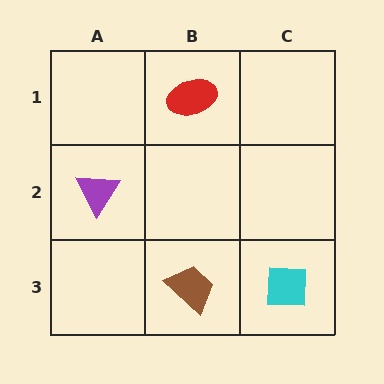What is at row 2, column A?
A purple triangle.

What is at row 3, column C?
A cyan square.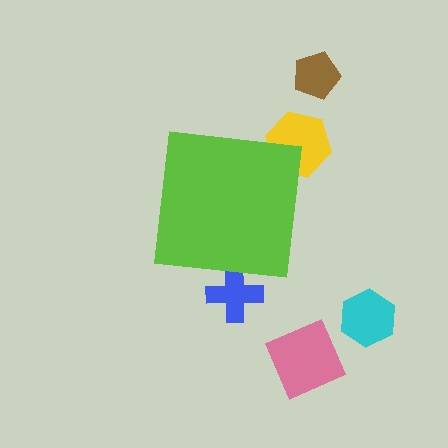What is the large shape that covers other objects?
A lime square.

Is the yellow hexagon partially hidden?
Yes, the yellow hexagon is partially hidden behind the lime square.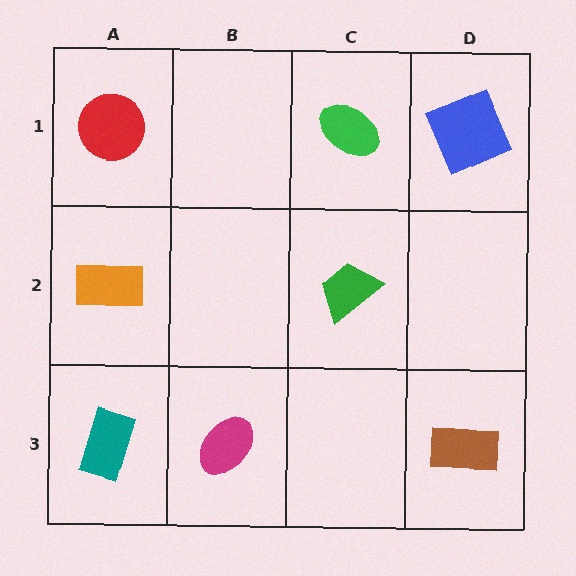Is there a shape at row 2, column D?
No, that cell is empty.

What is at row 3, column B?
A magenta ellipse.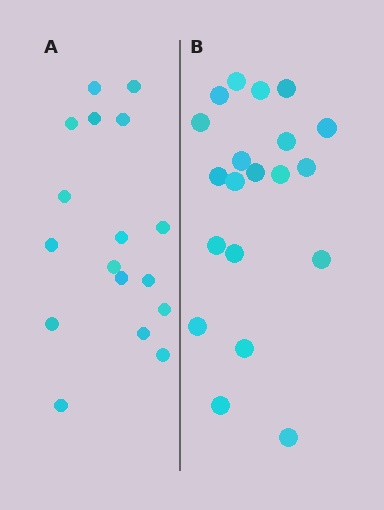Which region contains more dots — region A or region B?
Region B (the right region) has more dots.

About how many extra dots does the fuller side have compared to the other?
Region B has just a few more — roughly 2 or 3 more dots than region A.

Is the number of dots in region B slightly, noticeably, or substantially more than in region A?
Region B has only slightly more — the two regions are fairly close. The ratio is roughly 1.2 to 1.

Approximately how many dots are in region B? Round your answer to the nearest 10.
About 20 dots.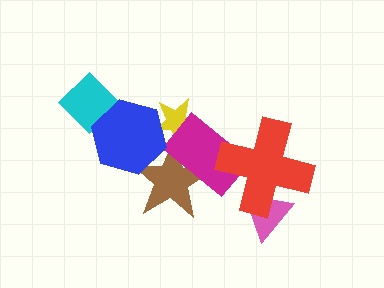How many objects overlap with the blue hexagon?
3 objects overlap with the blue hexagon.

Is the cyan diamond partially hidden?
Yes, it is partially covered by another shape.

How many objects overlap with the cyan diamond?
1 object overlaps with the cyan diamond.